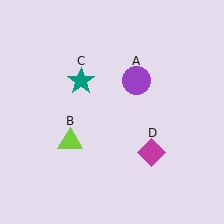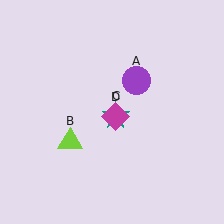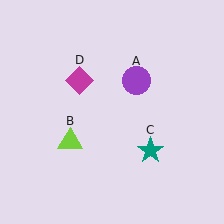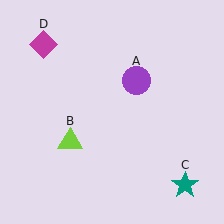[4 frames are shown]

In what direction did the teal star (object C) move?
The teal star (object C) moved down and to the right.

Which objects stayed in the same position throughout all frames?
Purple circle (object A) and lime triangle (object B) remained stationary.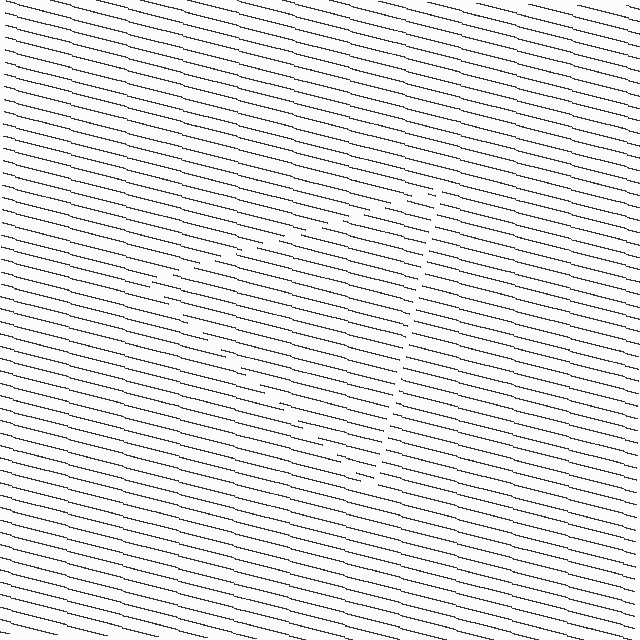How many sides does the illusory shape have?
3 sides — the line-ends trace a triangle.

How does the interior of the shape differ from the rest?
The interior of the shape contains the same grating, shifted by half a period — the contour is defined by the phase discontinuity where line-ends from the inner and outer gratings abut.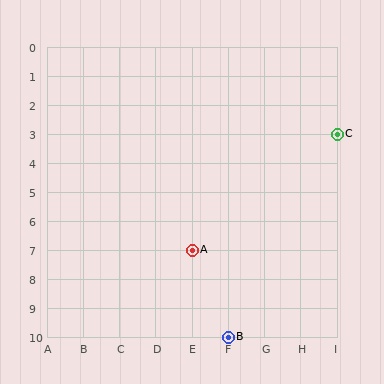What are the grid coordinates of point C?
Point C is at grid coordinates (I, 3).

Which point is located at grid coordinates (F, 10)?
Point B is at (F, 10).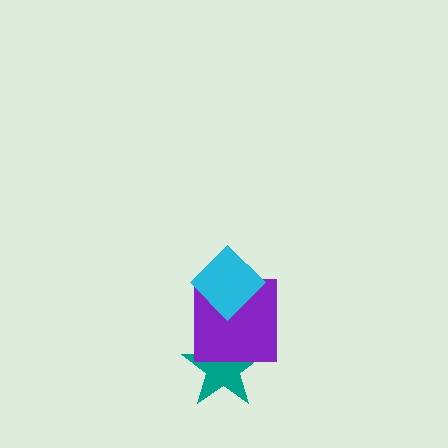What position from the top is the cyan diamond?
The cyan diamond is 1st from the top.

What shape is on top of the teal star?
The purple square is on top of the teal star.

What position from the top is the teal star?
The teal star is 3rd from the top.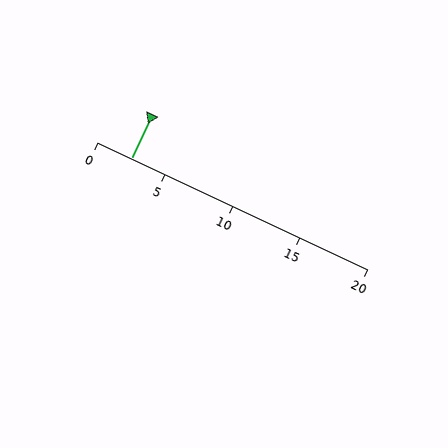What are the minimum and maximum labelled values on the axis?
The axis runs from 0 to 20.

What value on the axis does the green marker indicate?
The marker indicates approximately 2.5.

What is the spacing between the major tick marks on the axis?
The major ticks are spaced 5 apart.